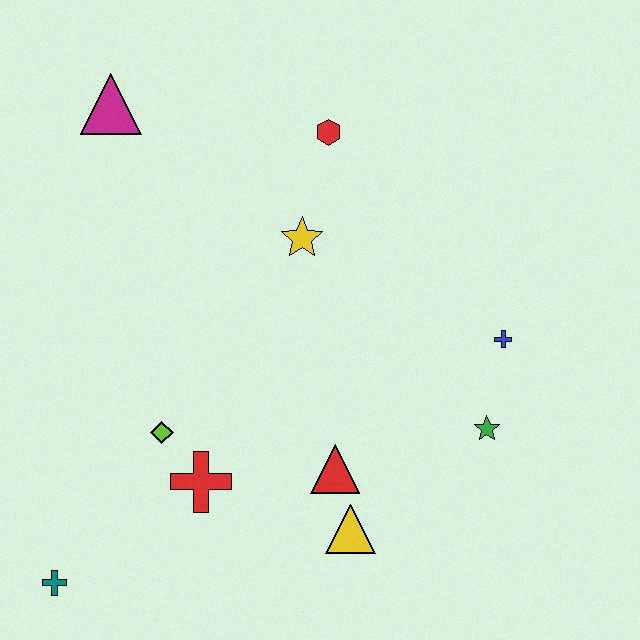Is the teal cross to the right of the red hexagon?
No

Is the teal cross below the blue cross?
Yes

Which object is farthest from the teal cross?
The red hexagon is farthest from the teal cross.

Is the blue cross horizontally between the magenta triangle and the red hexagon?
No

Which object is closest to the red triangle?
The yellow triangle is closest to the red triangle.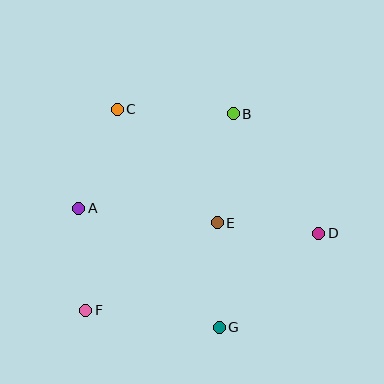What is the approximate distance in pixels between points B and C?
The distance between B and C is approximately 116 pixels.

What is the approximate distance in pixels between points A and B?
The distance between A and B is approximately 181 pixels.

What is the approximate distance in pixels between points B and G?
The distance between B and G is approximately 214 pixels.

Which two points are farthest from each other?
Points B and F are farthest from each other.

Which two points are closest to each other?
Points D and E are closest to each other.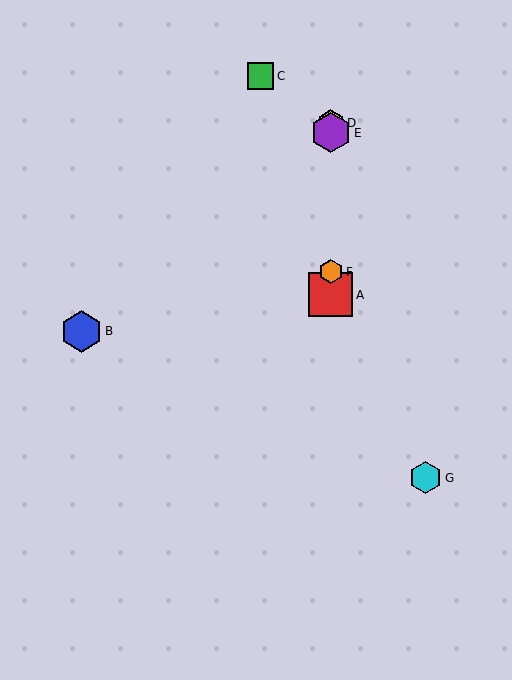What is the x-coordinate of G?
Object G is at x≈426.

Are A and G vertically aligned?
No, A is at x≈331 and G is at x≈426.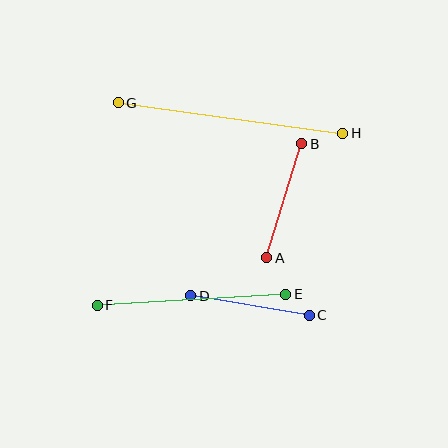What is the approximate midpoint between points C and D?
The midpoint is at approximately (250, 305) pixels.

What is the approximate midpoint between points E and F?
The midpoint is at approximately (192, 300) pixels.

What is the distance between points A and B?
The distance is approximately 119 pixels.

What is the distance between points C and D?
The distance is approximately 120 pixels.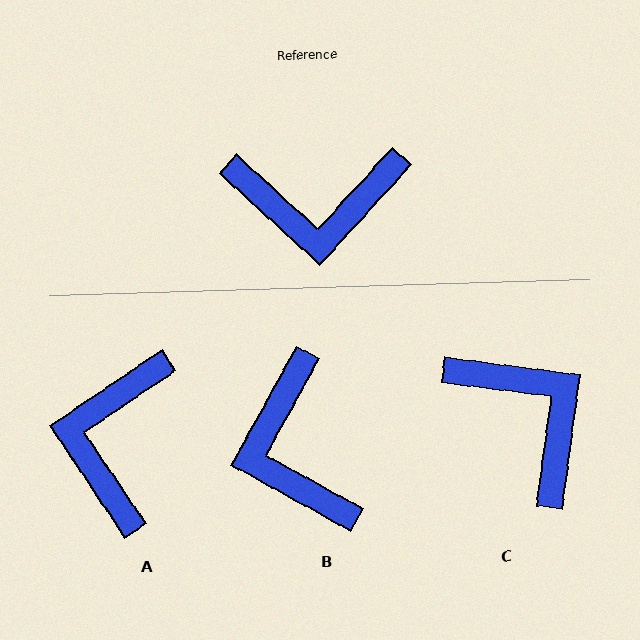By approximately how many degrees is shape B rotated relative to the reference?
Approximately 77 degrees clockwise.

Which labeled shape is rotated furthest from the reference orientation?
C, about 125 degrees away.